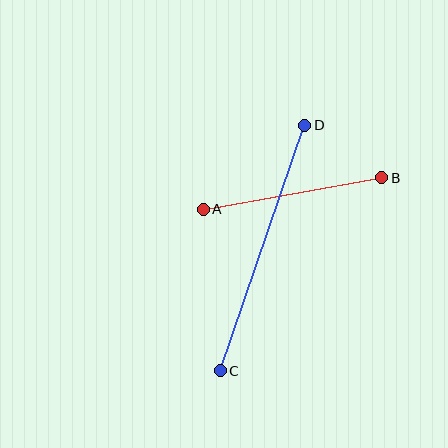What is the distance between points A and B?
The distance is approximately 182 pixels.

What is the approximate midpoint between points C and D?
The midpoint is at approximately (263, 248) pixels.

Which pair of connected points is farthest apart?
Points C and D are farthest apart.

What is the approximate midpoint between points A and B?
The midpoint is at approximately (292, 194) pixels.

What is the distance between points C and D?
The distance is approximately 260 pixels.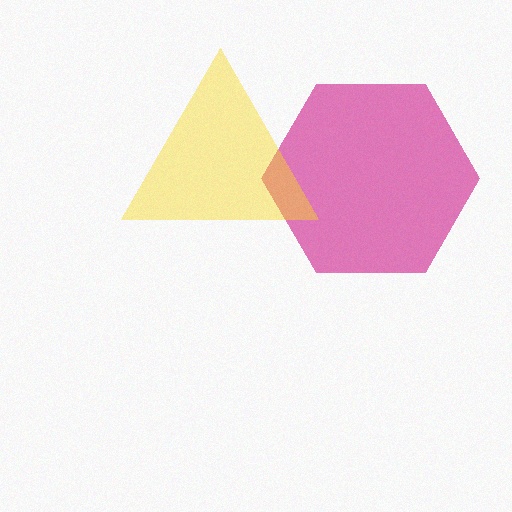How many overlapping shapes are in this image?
There are 2 overlapping shapes in the image.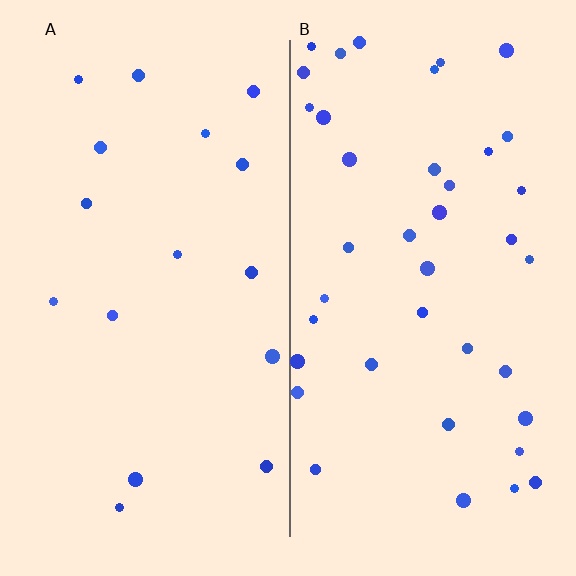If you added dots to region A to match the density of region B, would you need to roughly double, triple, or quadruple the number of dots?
Approximately double.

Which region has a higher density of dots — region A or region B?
B (the right).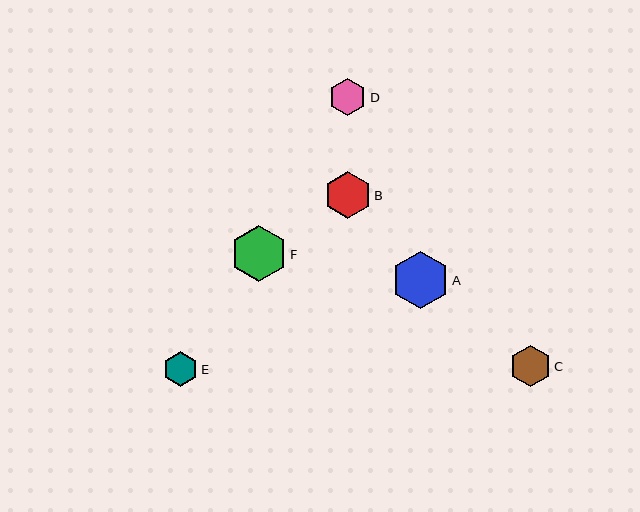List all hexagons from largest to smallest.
From largest to smallest: A, F, B, C, D, E.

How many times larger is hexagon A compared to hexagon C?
Hexagon A is approximately 1.4 times the size of hexagon C.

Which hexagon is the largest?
Hexagon A is the largest with a size of approximately 57 pixels.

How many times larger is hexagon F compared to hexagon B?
Hexagon F is approximately 1.2 times the size of hexagon B.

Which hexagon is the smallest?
Hexagon E is the smallest with a size of approximately 35 pixels.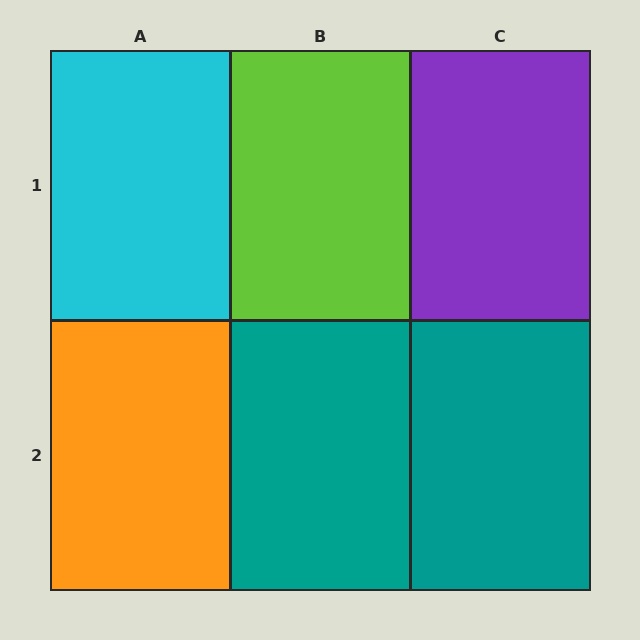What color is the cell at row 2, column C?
Teal.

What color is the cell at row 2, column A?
Orange.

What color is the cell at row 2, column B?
Teal.